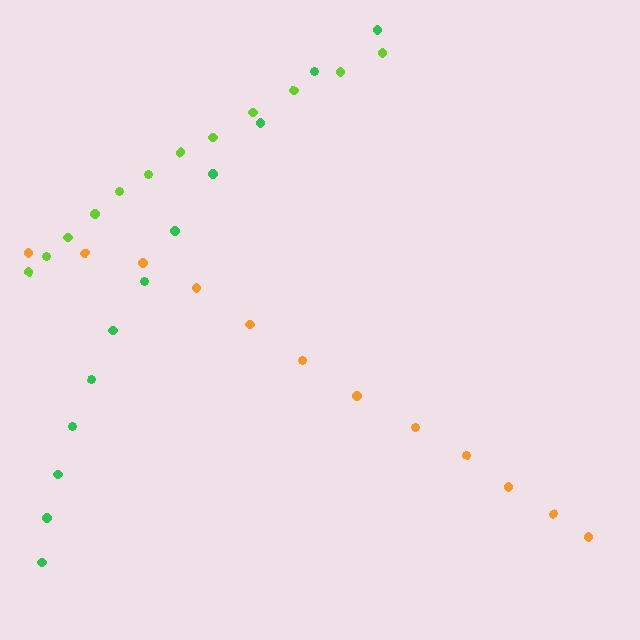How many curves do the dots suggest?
There are 3 distinct paths.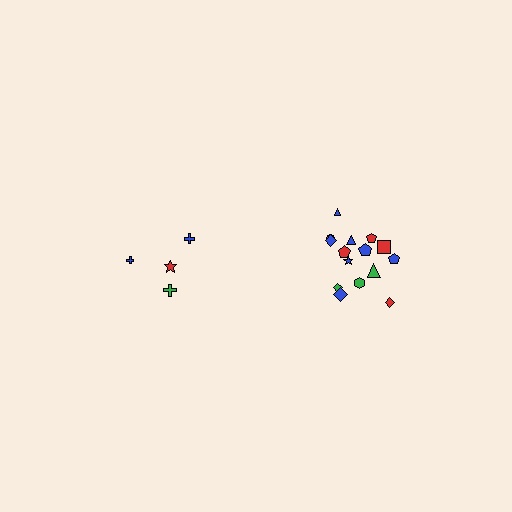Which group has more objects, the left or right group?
The right group.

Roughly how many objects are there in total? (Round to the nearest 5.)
Roughly 20 objects in total.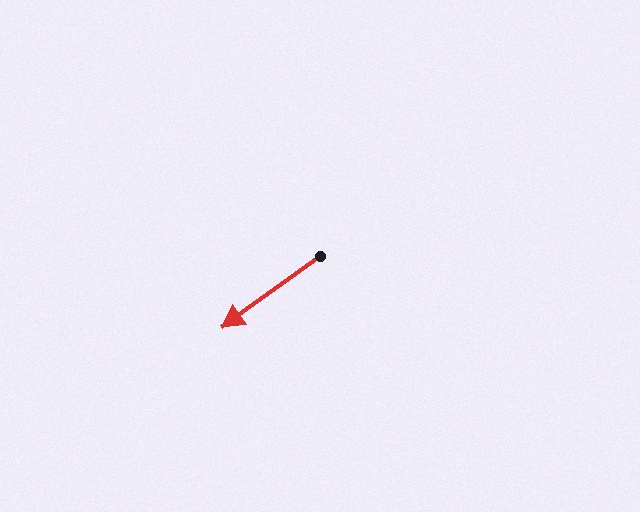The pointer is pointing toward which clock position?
Roughly 8 o'clock.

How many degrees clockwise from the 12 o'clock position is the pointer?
Approximately 234 degrees.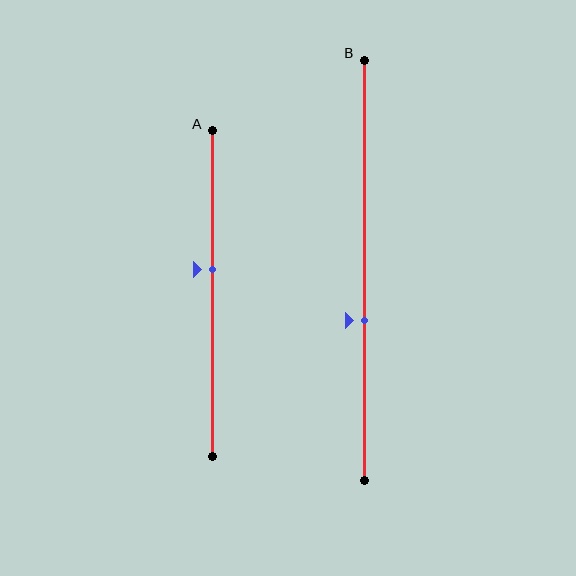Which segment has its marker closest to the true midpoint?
Segment A has its marker closest to the true midpoint.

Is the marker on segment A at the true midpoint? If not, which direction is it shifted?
No, the marker on segment A is shifted upward by about 7% of the segment length.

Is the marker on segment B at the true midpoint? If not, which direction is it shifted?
No, the marker on segment B is shifted downward by about 12% of the segment length.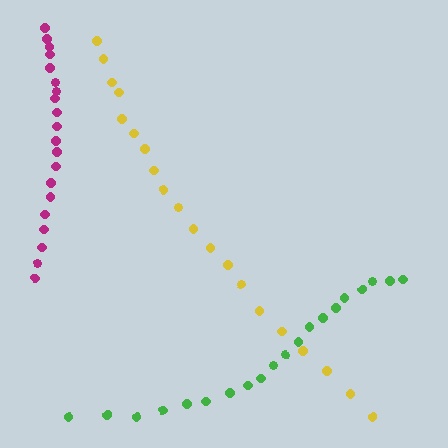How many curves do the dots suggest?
There are 3 distinct paths.